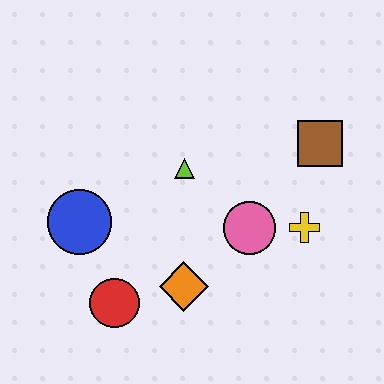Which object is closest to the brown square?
The yellow cross is closest to the brown square.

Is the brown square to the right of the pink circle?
Yes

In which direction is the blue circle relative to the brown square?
The blue circle is to the left of the brown square.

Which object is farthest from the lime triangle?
The red circle is farthest from the lime triangle.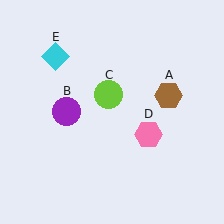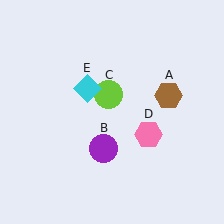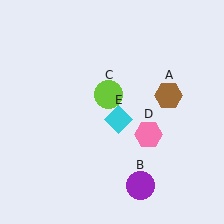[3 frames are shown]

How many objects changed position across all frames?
2 objects changed position: purple circle (object B), cyan diamond (object E).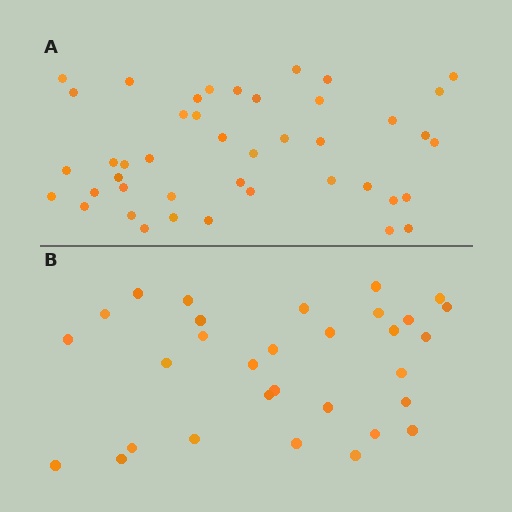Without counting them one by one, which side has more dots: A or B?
Region A (the top region) has more dots.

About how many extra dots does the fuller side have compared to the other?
Region A has roughly 12 or so more dots than region B.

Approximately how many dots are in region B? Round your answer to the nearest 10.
About 30 dots. (The exact count is 31, which rounds to 30.)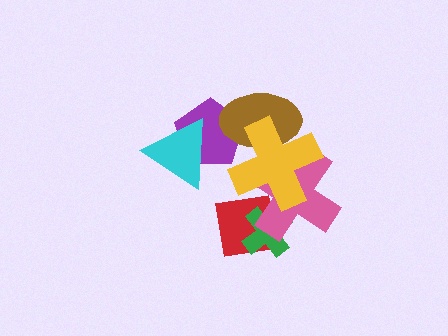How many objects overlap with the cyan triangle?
1 object overlaps with the cyan triangle.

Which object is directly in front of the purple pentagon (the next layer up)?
The brown ellipse is directly in front of the purple pentagon.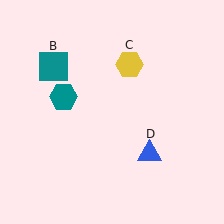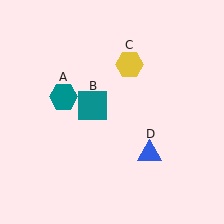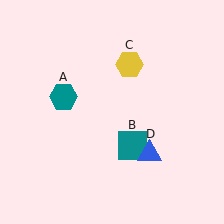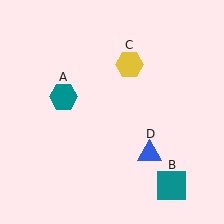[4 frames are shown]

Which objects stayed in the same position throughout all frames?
Teal hexagon (object A) and yellow hexagon (object C) and blue triangle (object D) remained stationary.